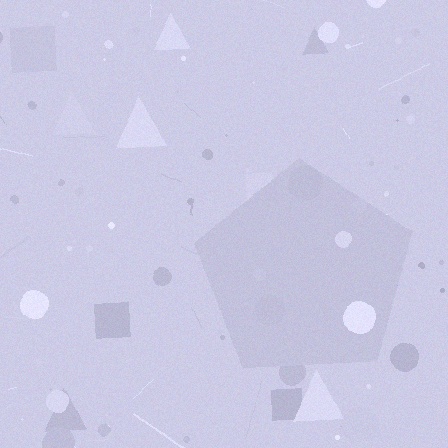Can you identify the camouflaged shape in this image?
The camouflaged shape is a pentagon.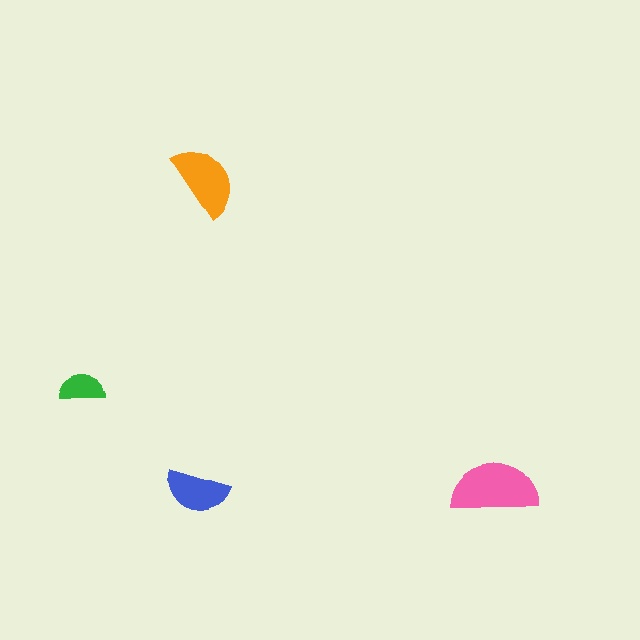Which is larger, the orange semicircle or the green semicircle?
The orange one.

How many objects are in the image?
There are 4 objects in the image.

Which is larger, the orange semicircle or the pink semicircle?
The pink one.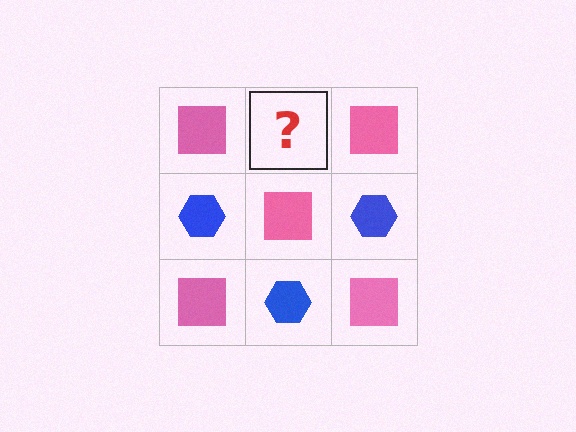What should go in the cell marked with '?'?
The missing cell should contain a blue hexagon.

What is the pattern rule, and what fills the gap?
The rule is that it alternates pink square and blue hexagon in a checkerboard pattern. The gap should be filled with a blue hexagon.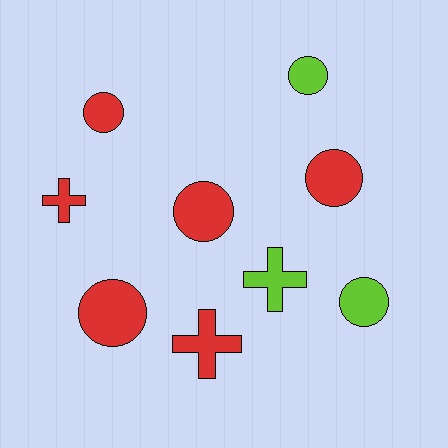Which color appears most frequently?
Red, with 6 objects.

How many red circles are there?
There are 4 red circles.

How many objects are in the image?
There are 9 objects.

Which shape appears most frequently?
Circle, with 6 objects.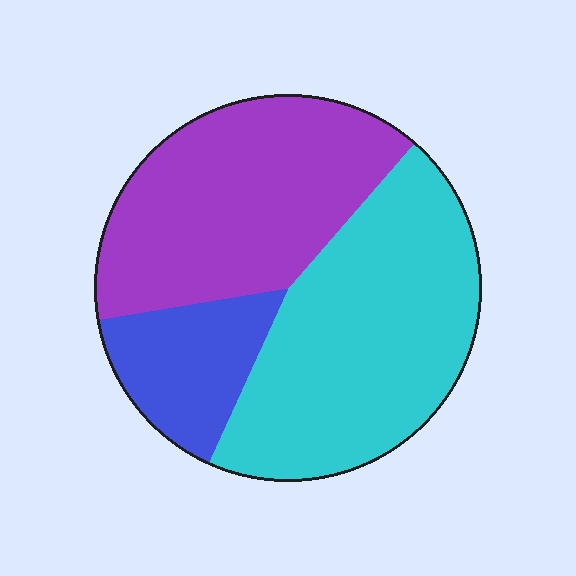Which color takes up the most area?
Cyan, at roughly 45%.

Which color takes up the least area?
Blue, at roughly 15%.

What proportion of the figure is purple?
Purple covers 39% of the figure.